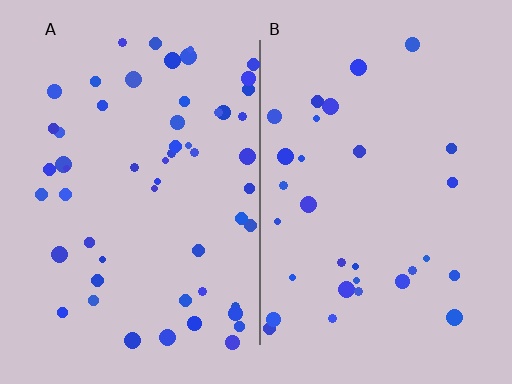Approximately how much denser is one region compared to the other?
Approximately 1.8× — region A over region B.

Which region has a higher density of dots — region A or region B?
A (the left).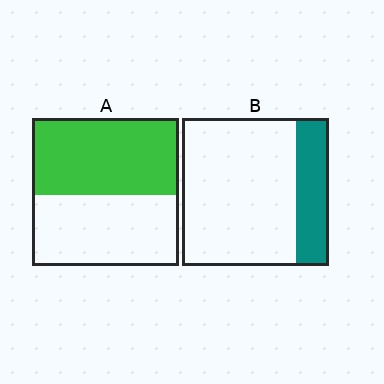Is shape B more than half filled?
No.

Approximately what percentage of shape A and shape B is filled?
A is approximately 50% and B is approximately 20%.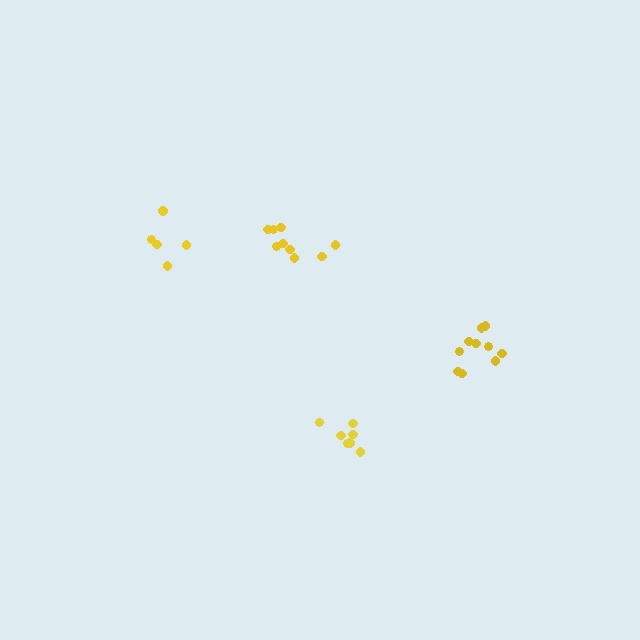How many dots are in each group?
Group 1: 5 dots, Group 2: 10 dots, Group 3: 9 dots, Group 4: 7 dots (31 total).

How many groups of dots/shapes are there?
There are 4 groups.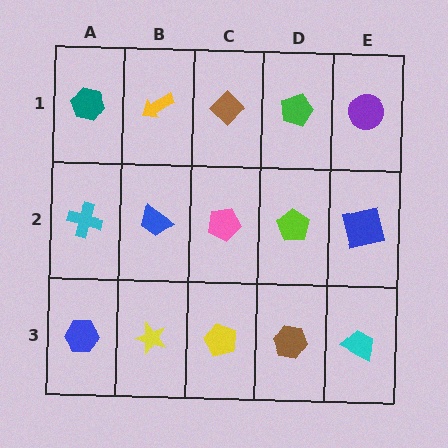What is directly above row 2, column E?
A purple circle.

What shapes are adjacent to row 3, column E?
A blue square (row 2, column E), a brown hexagon (row 3, column D).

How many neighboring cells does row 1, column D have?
3.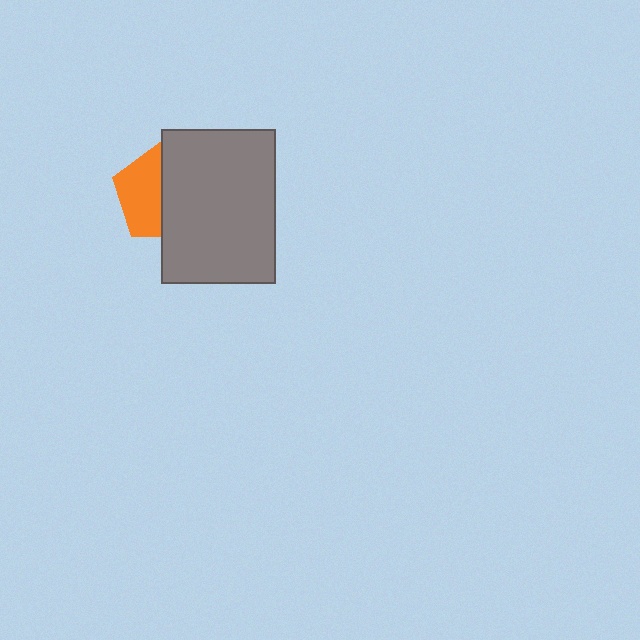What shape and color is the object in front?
The object in front is a gray rectangle.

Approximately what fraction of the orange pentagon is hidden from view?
Roughly 52% of the orange pentagon is hidden behind the gray rectangle.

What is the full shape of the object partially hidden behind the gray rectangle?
The partially hidden object is an orange pentagon.